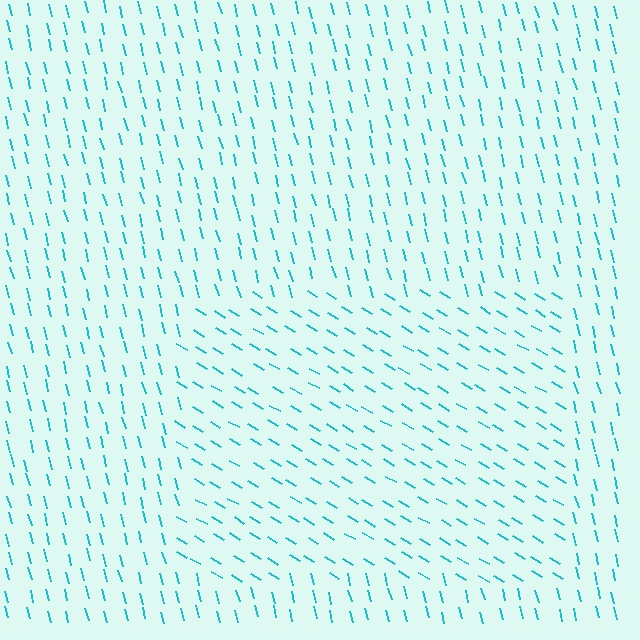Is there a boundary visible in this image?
Yes, there is a texture boundary formed by a change in line orientation.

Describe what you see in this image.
The image is filled with small cyan line segments. A rectangle region in the image has lines oriented differently from the surrounding lines, creating a visible texture boundary.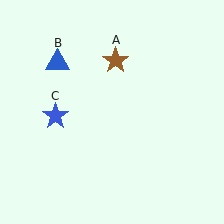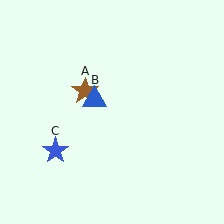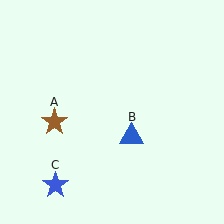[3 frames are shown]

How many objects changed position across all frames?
3 objects changed position: brown star (object A), blue triangle (object B), blue star (object C).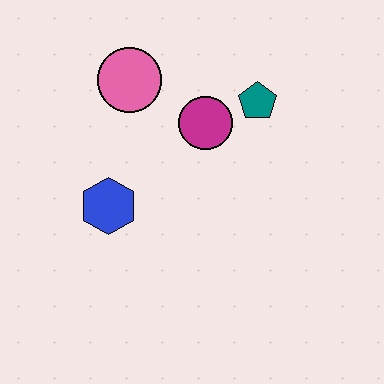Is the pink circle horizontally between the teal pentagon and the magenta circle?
No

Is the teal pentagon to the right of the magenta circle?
Yes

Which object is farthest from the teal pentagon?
The blue hexagon is farthest from the teal pentagon.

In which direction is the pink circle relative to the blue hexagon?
The pink circle is above the blue hexagon.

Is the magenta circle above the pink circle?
No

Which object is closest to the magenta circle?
The teal pentagon is closest to the magenta circle.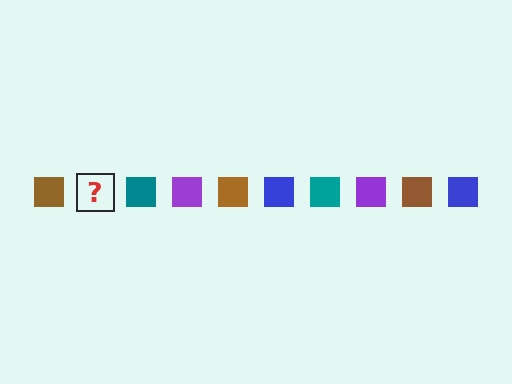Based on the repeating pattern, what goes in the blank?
The blank should be a blue square.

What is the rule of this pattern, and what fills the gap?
The rule is that the pattern cycles through brown, blue, teal, purple squares. The gap should be filled with a blue square.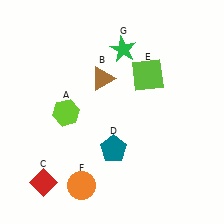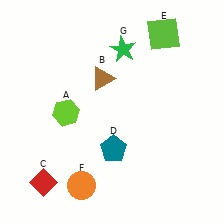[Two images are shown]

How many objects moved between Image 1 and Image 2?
1 object moved between the two images.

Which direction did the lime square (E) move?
The lime square (E) moved up.